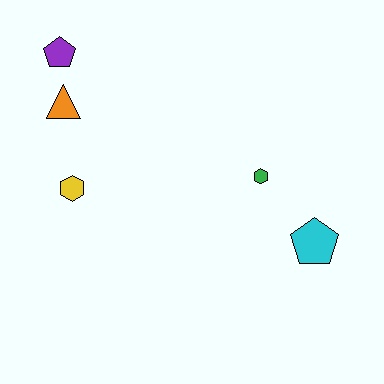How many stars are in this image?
There are no stars.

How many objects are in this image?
There are 5 objects.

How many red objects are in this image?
There are no red objects.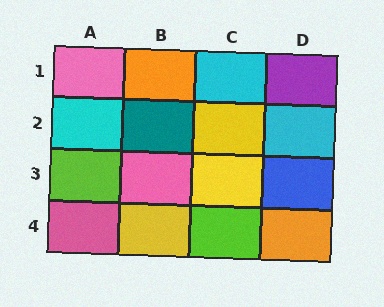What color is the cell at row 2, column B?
Teal.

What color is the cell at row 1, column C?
Cyan.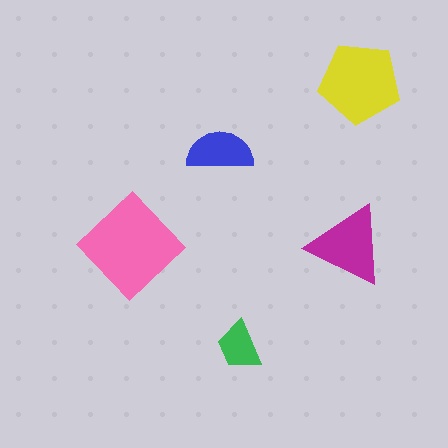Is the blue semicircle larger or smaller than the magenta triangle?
Smaller.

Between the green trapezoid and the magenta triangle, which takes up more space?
The magenta triangle.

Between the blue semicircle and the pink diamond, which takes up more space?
The pink diamond.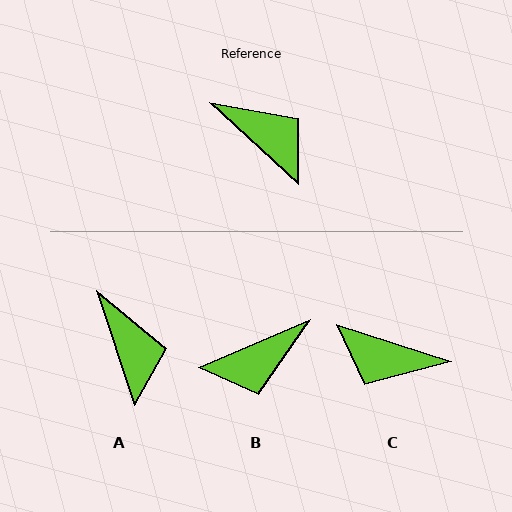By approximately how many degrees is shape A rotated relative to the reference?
Approximately 29 degrees clockwise.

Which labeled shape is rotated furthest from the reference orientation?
C, about 155 degrees away.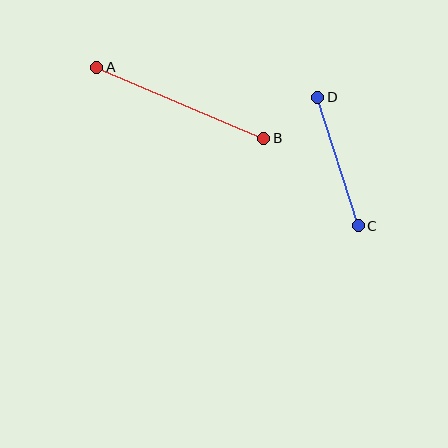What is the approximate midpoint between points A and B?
The midpoint is at approximately (180, 103) pixels.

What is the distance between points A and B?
The distance is approximately 181 pixels.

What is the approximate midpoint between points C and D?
The midpoint is at approximately (338, 162) pixels.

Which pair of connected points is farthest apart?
Points A and B are farthest apart.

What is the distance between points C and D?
The distance is approximately 135 pixels.